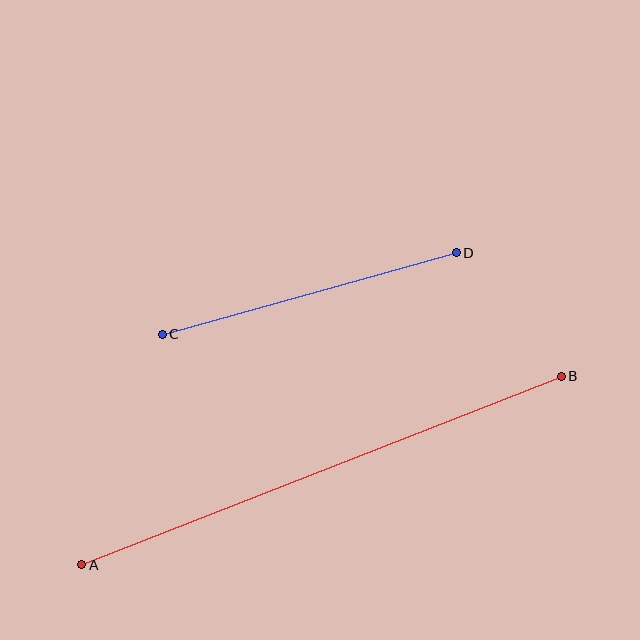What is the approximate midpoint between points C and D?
The midpoint is at approximately (309, 293) pixels.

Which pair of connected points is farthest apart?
Points A and B are farthest apart.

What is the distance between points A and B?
The distance is approximately 515 pixels.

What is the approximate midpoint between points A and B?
The midpoint is at approximately (321, 470) pixels.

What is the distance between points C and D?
The distance is approximately 305 pixels.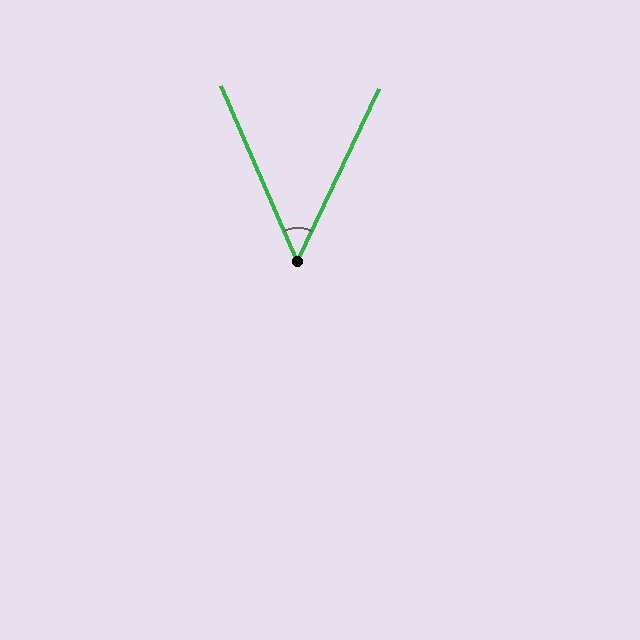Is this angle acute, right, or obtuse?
It is acute.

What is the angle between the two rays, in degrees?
Approximately 49 degrees.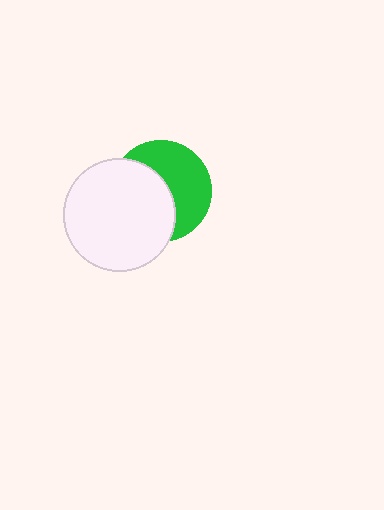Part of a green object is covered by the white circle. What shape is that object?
It is a circle.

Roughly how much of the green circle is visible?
About half of it is visible (roughly 50%).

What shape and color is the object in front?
The object in front is a white circle.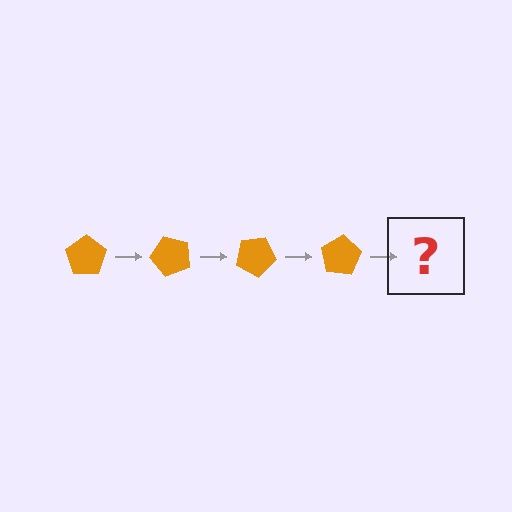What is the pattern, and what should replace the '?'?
The pattern is that the pentagon rotates 50 degrees each step. The '?' should be an orange pentagon rotated 200 degrees.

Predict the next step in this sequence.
The next step is an orange pentagon rotated 200 degrees.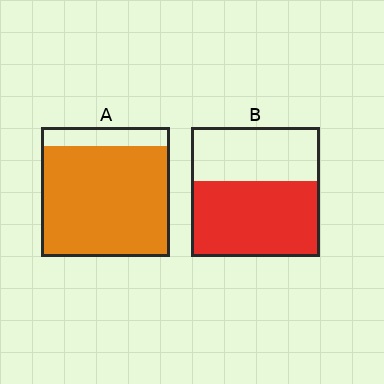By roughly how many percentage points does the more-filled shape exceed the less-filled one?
By roughly 25 percentage points (A over B).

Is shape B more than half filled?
Yes.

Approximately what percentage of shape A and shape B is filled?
A is approximately 85% and B is approximately 60%.